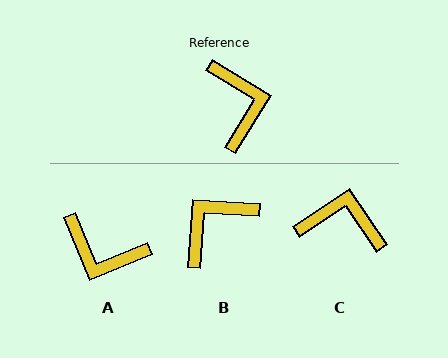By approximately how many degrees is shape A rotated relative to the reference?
Approximately 126 degrees clockwise.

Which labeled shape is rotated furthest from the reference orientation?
A, about 126 degrees away.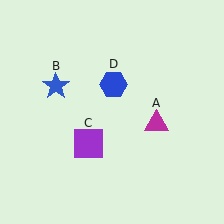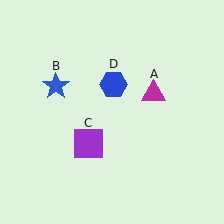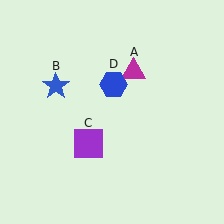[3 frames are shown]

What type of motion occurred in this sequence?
The magenta triangle (object A) rotated counterclockwise around the center of the scene.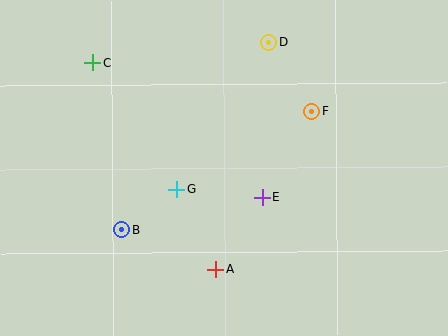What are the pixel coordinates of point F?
Point F is at (311, 112).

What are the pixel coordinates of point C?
Point C is at (93, 63).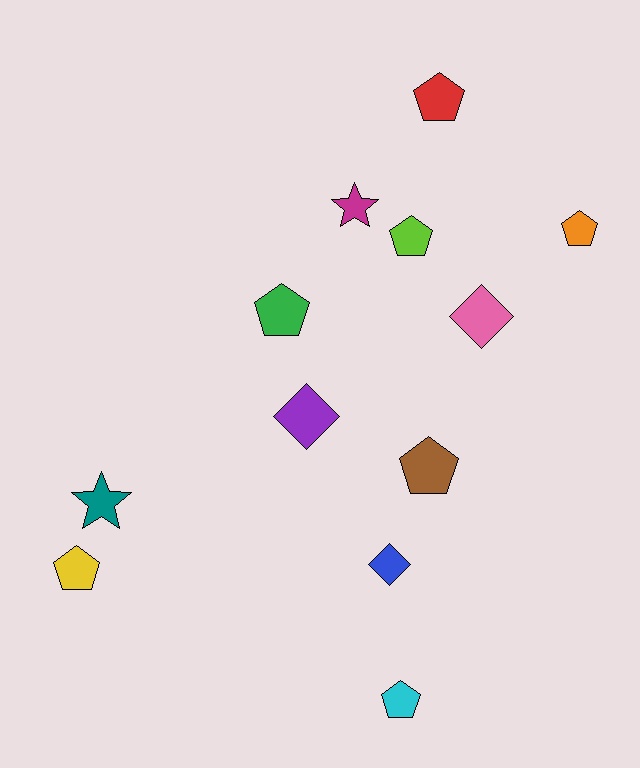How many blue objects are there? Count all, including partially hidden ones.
There is 1 blue object.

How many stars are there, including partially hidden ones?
There are 2 stars.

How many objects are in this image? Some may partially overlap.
There are 12 objects.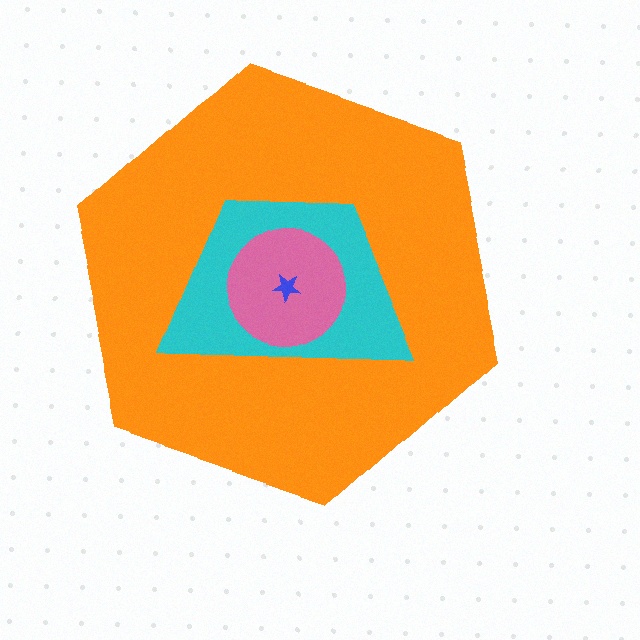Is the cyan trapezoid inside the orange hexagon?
Yes.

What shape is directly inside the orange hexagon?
The cyan trapezoid.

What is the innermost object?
The blue star.